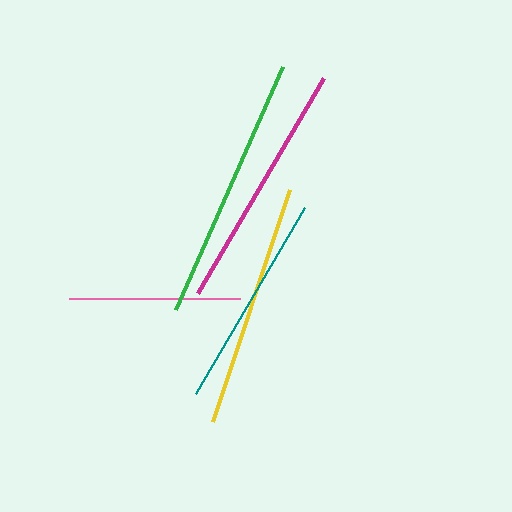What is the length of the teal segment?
The teal segment is approximately 215 pixels long.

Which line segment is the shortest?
The pink line is the shortest at approximately 171 pixels.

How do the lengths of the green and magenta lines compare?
The green and magenta lines are approximately the same length.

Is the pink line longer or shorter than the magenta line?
The magenta line is longer than the pink line.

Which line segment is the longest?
The green line is the longest at approximately 265 pixels.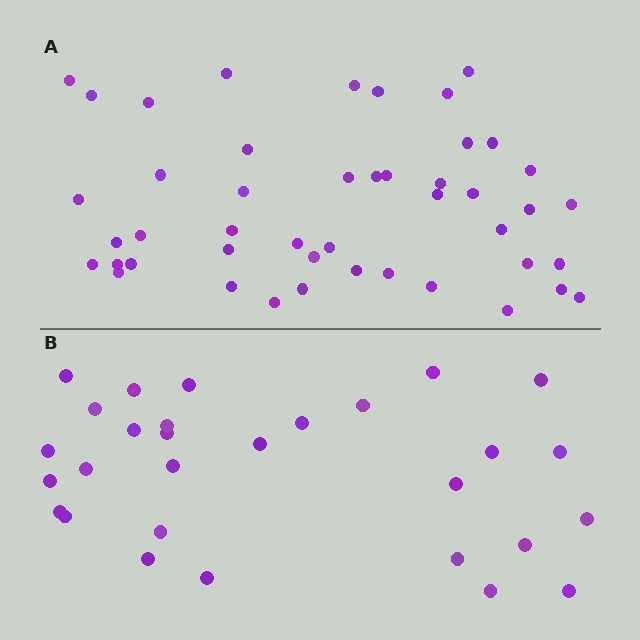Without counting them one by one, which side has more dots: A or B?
Region A (the top region) has more dots.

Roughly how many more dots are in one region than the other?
Region A has approximately 15 more dots than region B.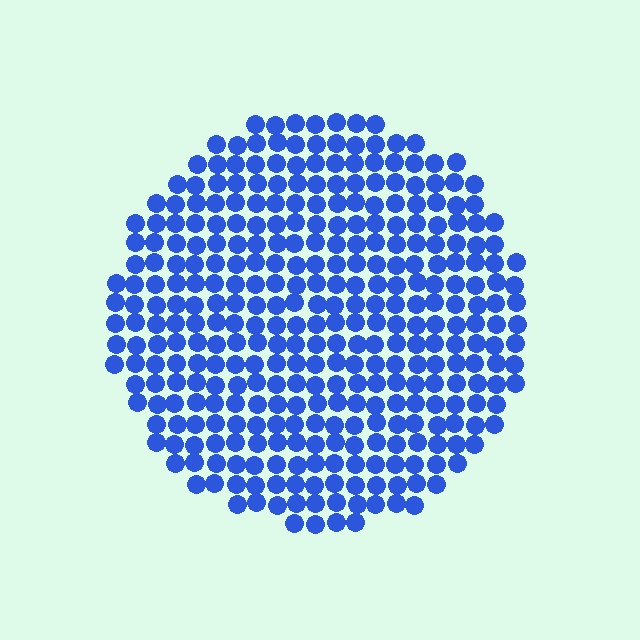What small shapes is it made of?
It is made of small circles.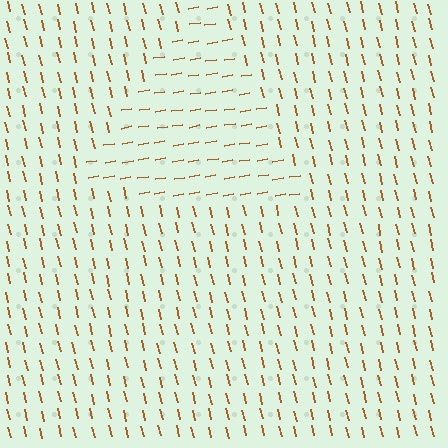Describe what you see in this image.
The image is filled with small brown line segments. A triangle region in the image has lines oriented differently from the surrounding lines, creating a visible texture boundary.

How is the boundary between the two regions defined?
The boundary is defined purely by a change in line orientation (approximately 86 degrees difference). All lines are the same color and thickness.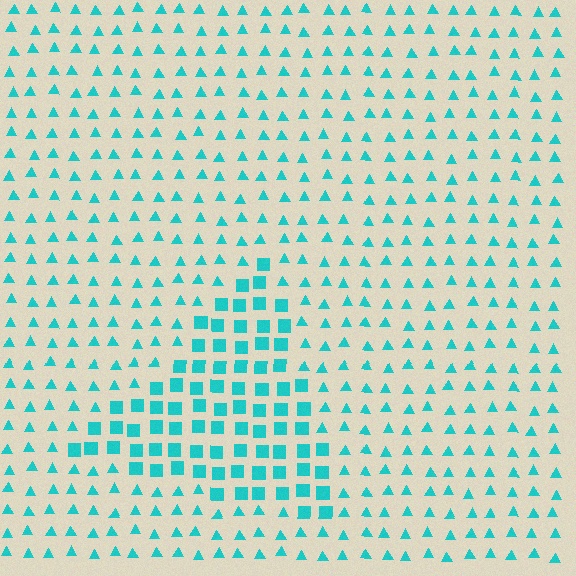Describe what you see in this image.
The image is filled with small cyan elements arranged in a uniform grid. A triangle-shaped region contains squares, while the surrounding area contains triangles. The boundary is defined purely by the change in element shape.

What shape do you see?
I see a triangle.